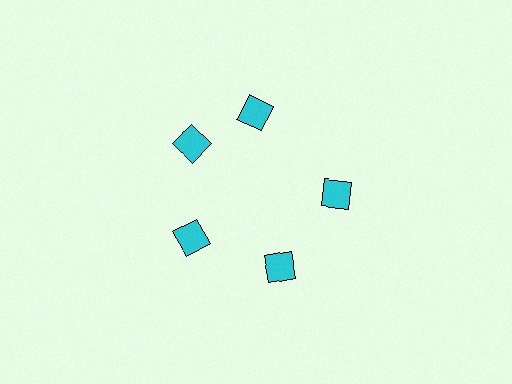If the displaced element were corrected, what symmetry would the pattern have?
It would have 5-fold rotational symmetry — the pattern would map onto itself every 72 degrees.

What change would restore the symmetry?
The symmetry would be restored by rotating it back into even spacing with its neighbors so that all 5 diamonds sit at equal angles and equal distance from the center.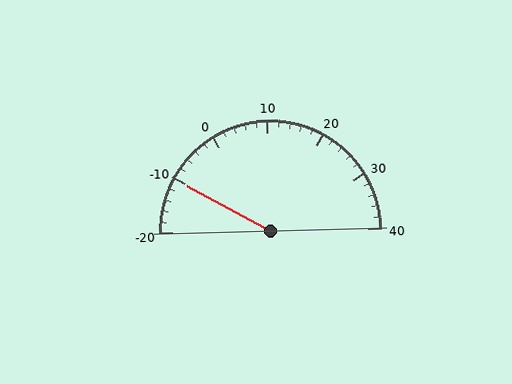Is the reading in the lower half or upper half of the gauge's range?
The reading is in the lower half of the range (-20 to 40).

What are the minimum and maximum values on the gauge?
The gauge ranges from -20 to 40.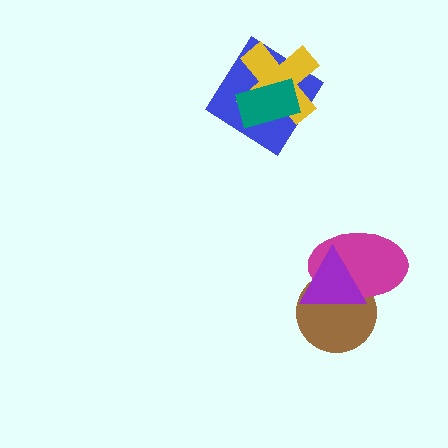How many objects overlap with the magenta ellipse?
2 objects overlap with the magenta ellipse.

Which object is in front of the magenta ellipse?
The purple triangle is in front of the magenta ellipse.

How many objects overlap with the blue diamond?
2 objects overlap with the blue diamond.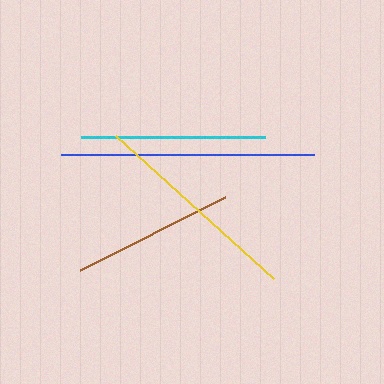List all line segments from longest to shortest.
From longest to shortest: blue, yellow, cyan, brown.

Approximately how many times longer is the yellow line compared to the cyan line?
The yellow line is approximately 1.2 times the length of the cyan line.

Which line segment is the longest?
The blue line is the longest at approximately 253 pixels.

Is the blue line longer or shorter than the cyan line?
The blue line is longer than the cyan line.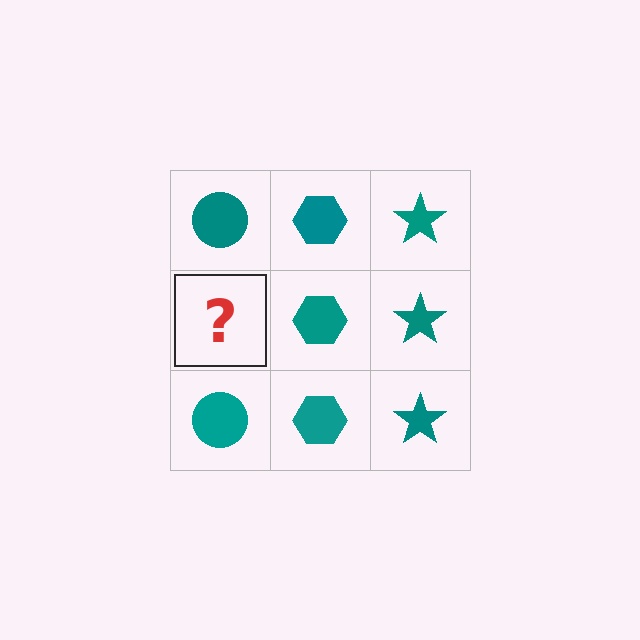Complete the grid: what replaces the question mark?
The question mark should be replaced with a teal circle.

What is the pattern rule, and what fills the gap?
The rule is that each column has a consistent shape. The gap should be filled with a teal circle.